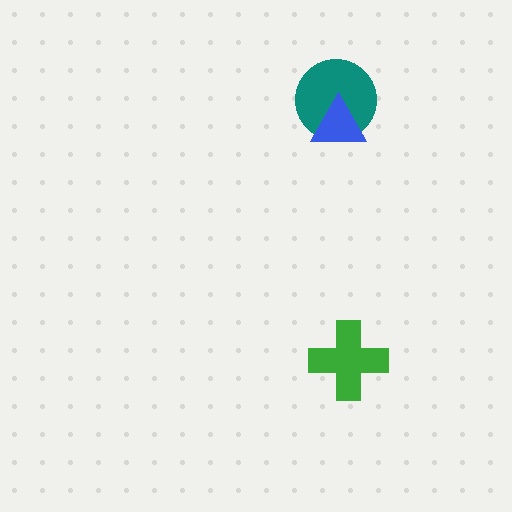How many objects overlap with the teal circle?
1 object overlaps with the teal circle.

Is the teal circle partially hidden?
Yes, it is partially covered by another shape.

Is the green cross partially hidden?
No, no other shape covers it.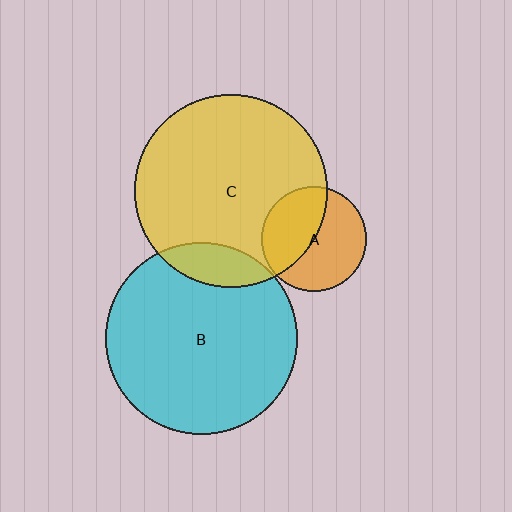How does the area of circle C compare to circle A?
Approximately 3.4 times.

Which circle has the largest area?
Circle C (yellow).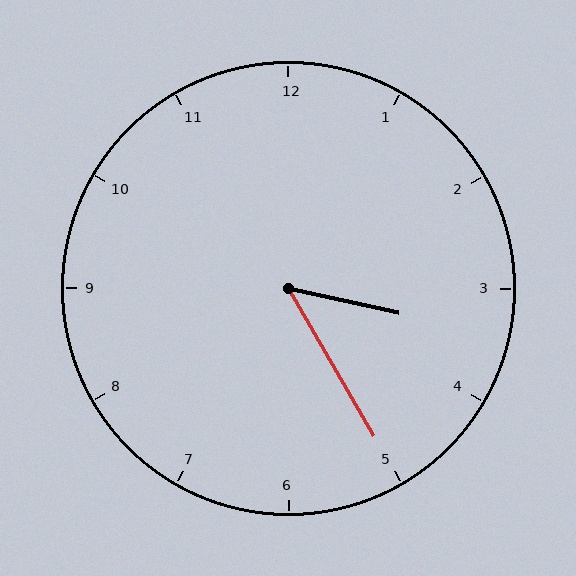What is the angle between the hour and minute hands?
Approximately 48 degrees.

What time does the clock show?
3:25.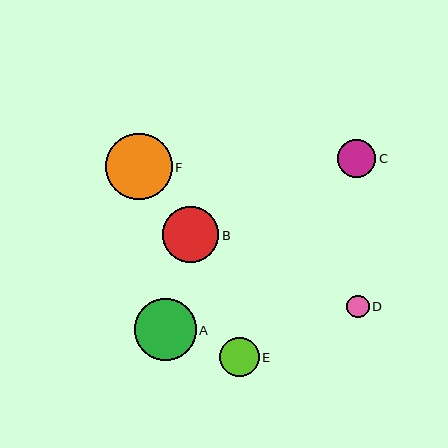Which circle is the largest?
Circle F is the largest with a size of approximately 66 pixels.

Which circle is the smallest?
Circle D is the smallest with a size of approximately 23 pixels.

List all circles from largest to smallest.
From largest to smallest: F, A, B, E, C, D.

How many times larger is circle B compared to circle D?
Circle B is approximately 2.5 times the size of circle D.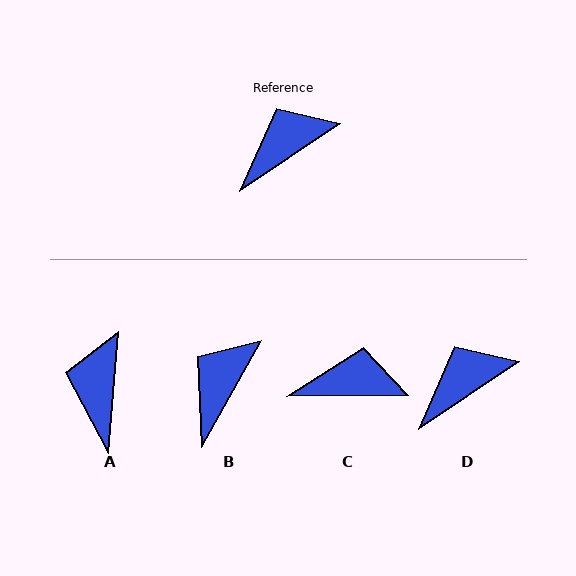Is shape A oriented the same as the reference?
No, it is off by about 51 degrees.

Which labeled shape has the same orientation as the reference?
D.